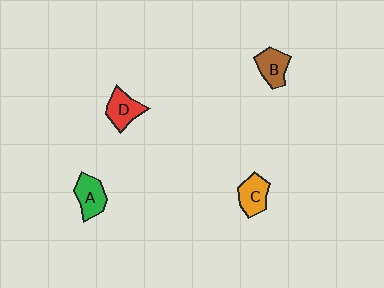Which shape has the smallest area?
Shape B (brown).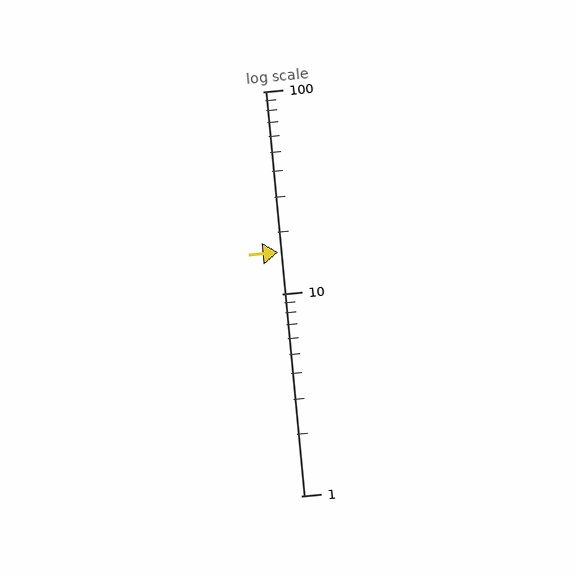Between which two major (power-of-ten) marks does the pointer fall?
The pointer is between 10 and 100.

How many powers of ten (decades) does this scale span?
The scale spans 2 decades, from 1 to 100.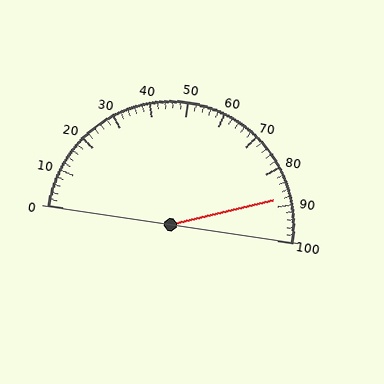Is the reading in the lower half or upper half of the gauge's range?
The reading is in the upper half of the range (0 to 100).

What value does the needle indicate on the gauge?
The needle indicates approximately 88.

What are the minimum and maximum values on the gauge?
The gauge ranges from 0 to 100.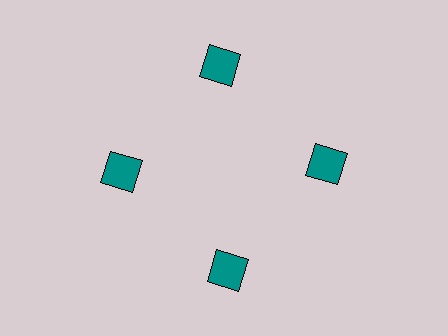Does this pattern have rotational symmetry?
Yes, this pattern has 4-fold rotational symmetry. It looks the same after rotating 90 degrees around the center.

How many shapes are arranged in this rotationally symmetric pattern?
There are 4 shapes, arranged in 4 groups of 1.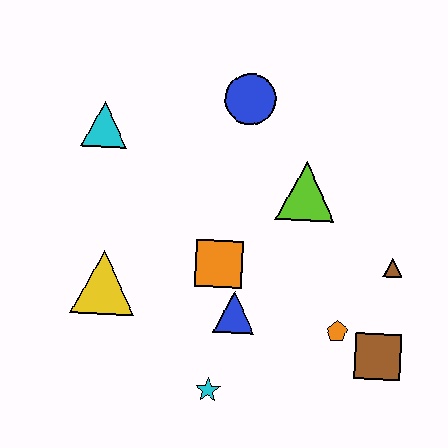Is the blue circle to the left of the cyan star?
No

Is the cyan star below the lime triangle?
Yes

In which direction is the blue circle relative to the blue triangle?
The blue circle is above the blue triangle.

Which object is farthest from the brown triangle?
The cyan triangle is farthest from the brown triangle.